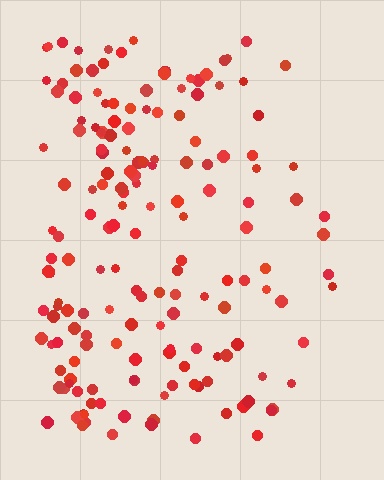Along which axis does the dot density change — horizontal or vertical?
Horizontal.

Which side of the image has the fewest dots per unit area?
The right.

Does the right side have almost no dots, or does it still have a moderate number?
Still a moderate number, just noticeably fewer than the left.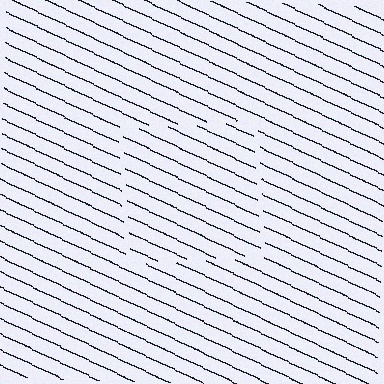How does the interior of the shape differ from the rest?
The interior of the shape contains the same grating, shifted by half a period — the contour is defined by the phase discontinuity where line-ends from the inner and outer gratings abut.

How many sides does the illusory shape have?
4 sides — the line-ends trace a square.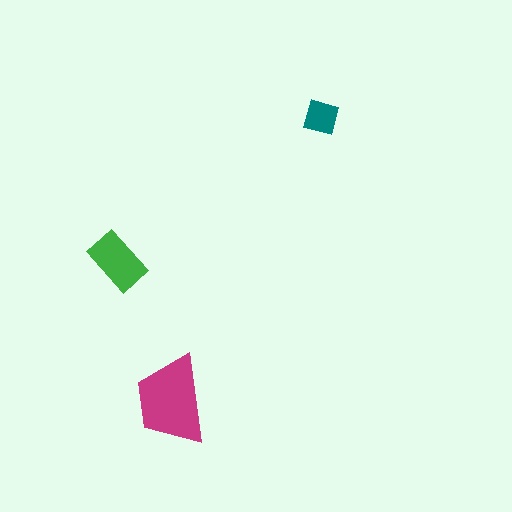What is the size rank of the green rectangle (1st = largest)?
2nd.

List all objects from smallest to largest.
The teal square, the green rectangle, the magenta trapezoid.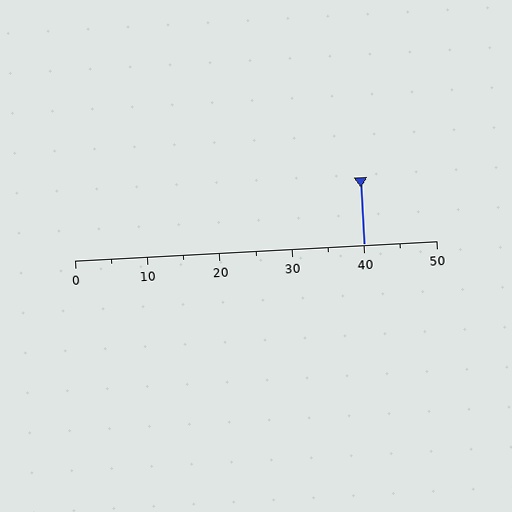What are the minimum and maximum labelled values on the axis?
The axis runs from 0 to 50.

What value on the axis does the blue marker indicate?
The marker indicates approximately 40.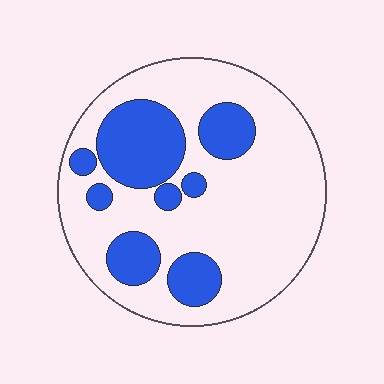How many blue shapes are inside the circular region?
8.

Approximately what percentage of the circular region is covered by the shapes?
Approximately 30%.